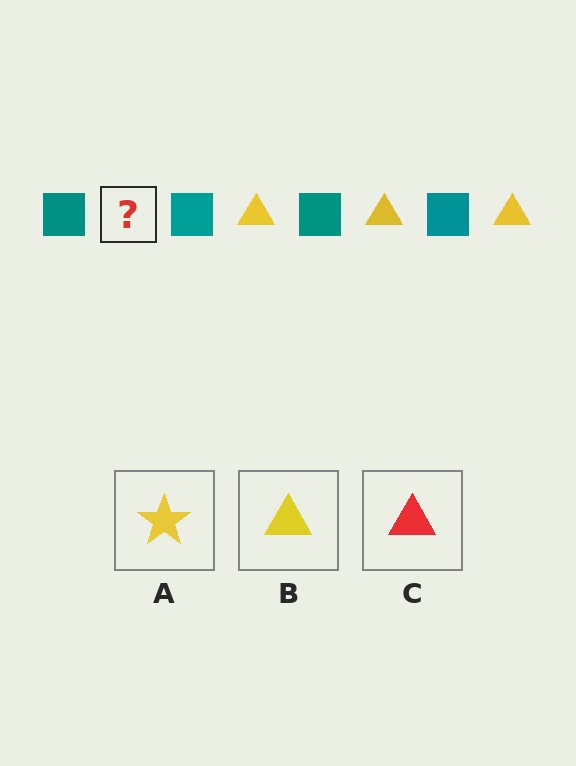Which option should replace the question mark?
Option B.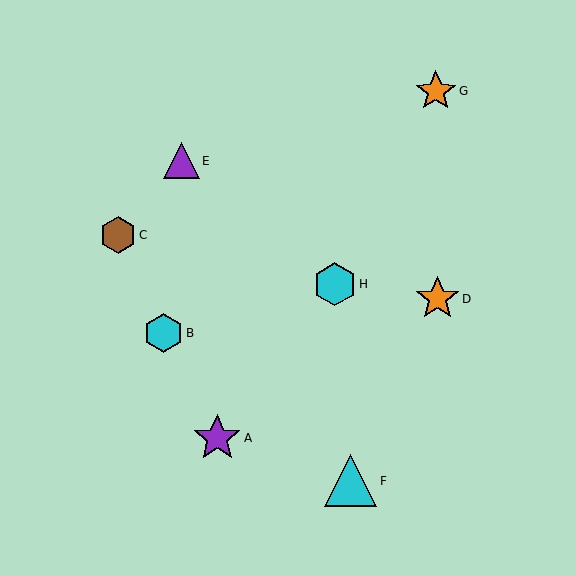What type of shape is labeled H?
Shape H is a cyan hexagon.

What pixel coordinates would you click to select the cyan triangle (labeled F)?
Click at (350, 481) to select the cyan triangle F.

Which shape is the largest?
The cyan triangle (labeled F) is the largest.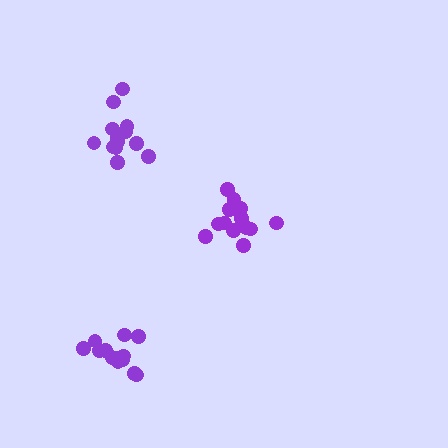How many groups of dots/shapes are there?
There are 3 groups.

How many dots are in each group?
Group 1: 14 dots, Group 2: 13 dots, Group 3: 13 dots (40 total).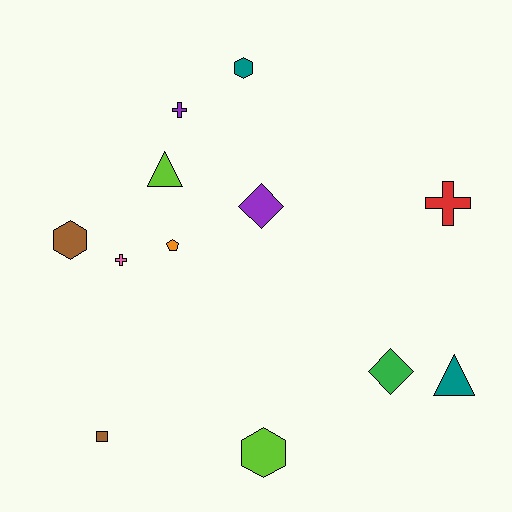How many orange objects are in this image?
There is 1 orange object.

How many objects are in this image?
There are 12 objects.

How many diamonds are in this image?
There are 2 diamonds.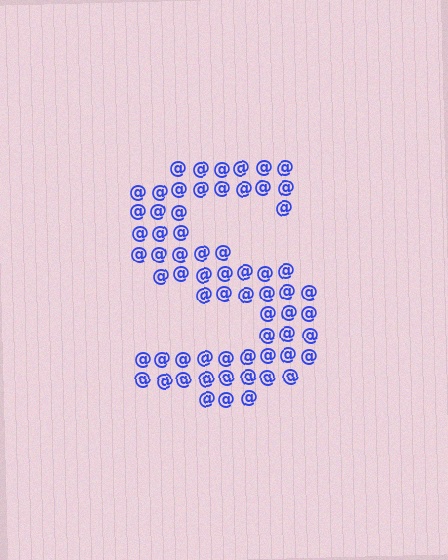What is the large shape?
The large shape is the letter S.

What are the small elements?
The small elements are at signs.